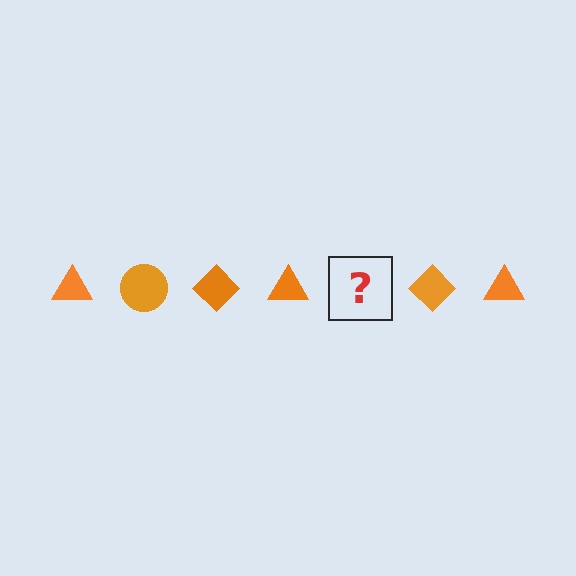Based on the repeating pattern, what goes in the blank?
The blank should be an orange circle.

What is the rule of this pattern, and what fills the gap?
The rule is that the pattern cycles through triangle, circle, diamond shapes in orange. The gap should be filled with an orange circle.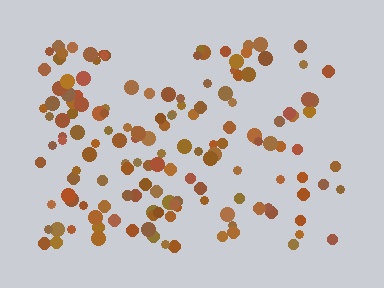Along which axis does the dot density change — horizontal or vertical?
Horizontal.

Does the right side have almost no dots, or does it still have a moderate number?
Still a moderate number, just noticeably fewer than the left.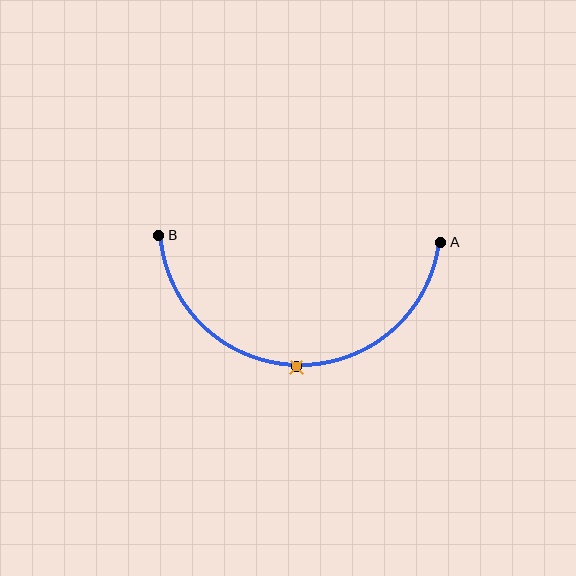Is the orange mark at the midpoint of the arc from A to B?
Yes. The orange mark lies on the arc at equal arc-length from both A and B — it is the arc midpoint.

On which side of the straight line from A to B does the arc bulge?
The arc bulges below the straight line connecting A and B.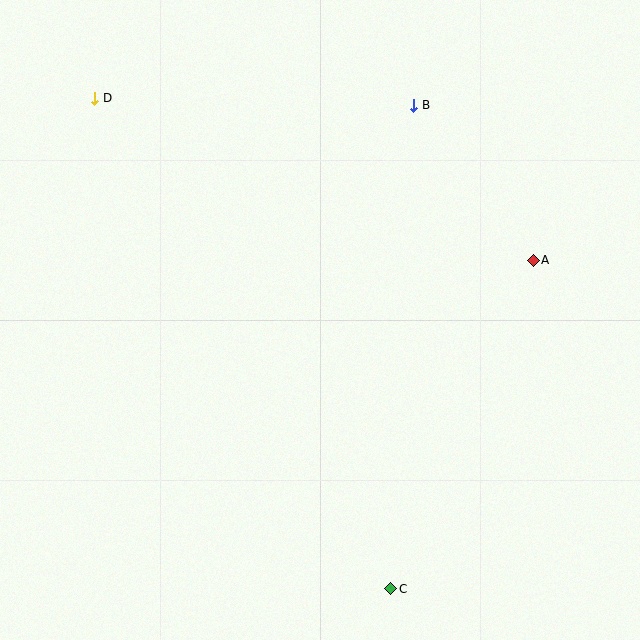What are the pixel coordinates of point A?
Point A is at (533, 260).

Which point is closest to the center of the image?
Point A at (533, 260) is closest to the center.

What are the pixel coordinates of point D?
Point D is at (95, 98).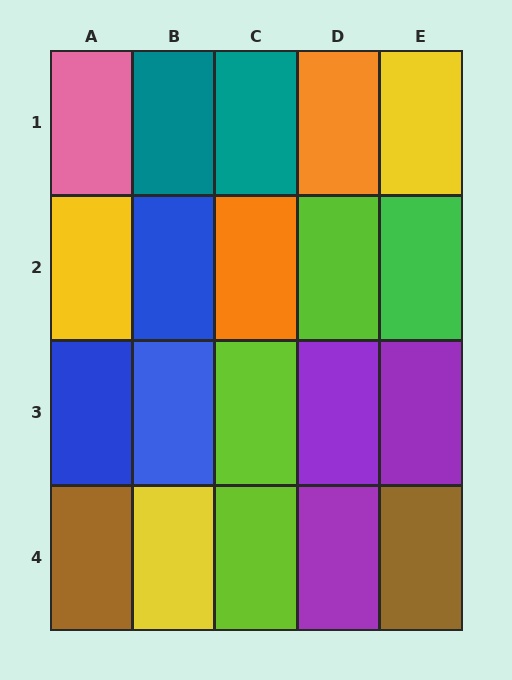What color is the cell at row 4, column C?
Lime.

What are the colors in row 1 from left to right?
Pink, teal, teal, orange, yellow.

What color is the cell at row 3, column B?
Blue.